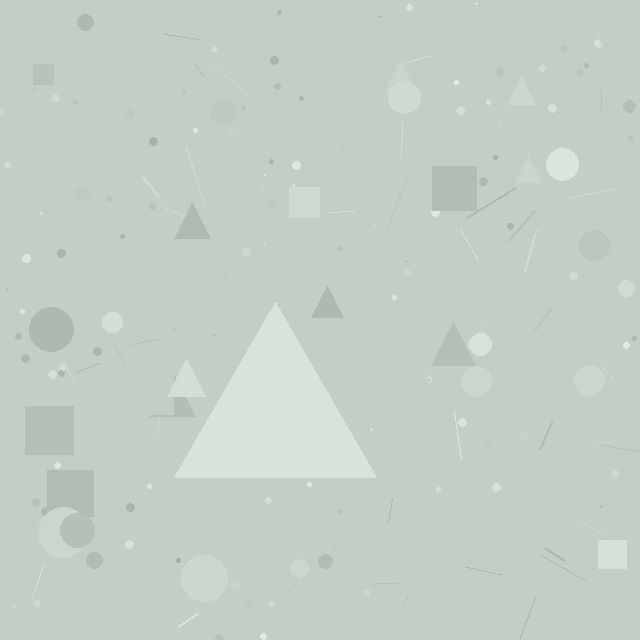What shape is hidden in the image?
A triangle is hidden in the image.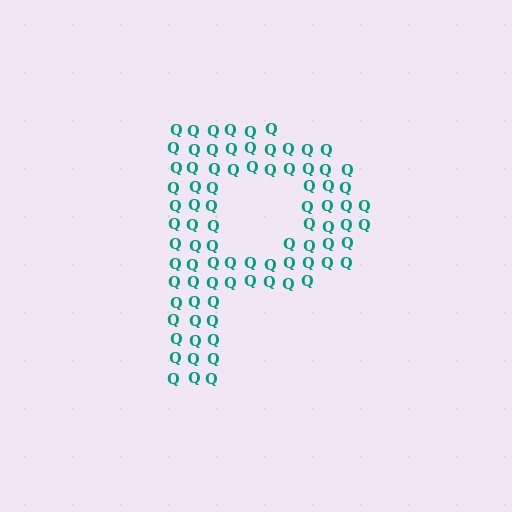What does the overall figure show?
The overall figure shows the letter P.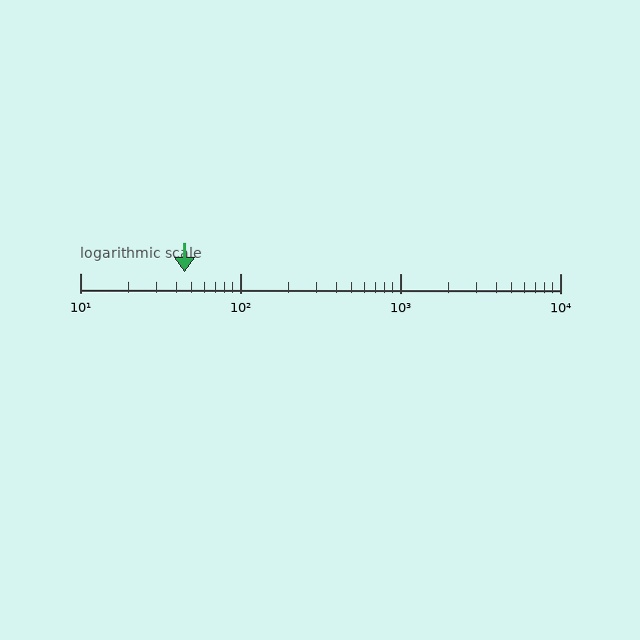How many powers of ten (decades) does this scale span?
The scale spans 3 decades, from 10 to 10000.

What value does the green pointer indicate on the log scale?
The pointer indicates approximately 45.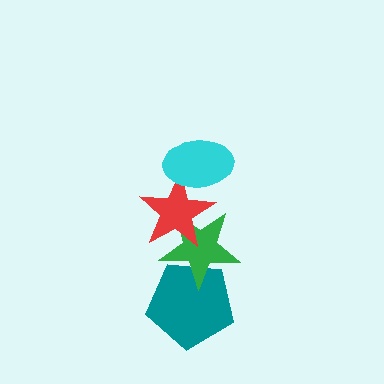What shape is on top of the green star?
The red star is on top of the green star.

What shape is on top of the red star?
The cyan ellipse is on top of the red star.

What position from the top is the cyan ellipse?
The cyan ellipse is 1st from the top.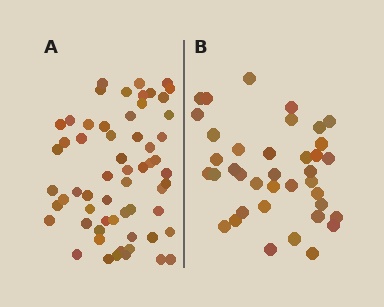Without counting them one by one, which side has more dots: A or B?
Region A (the left region) has more dots.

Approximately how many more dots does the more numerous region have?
Region A has approximately 20 more dots than region B.